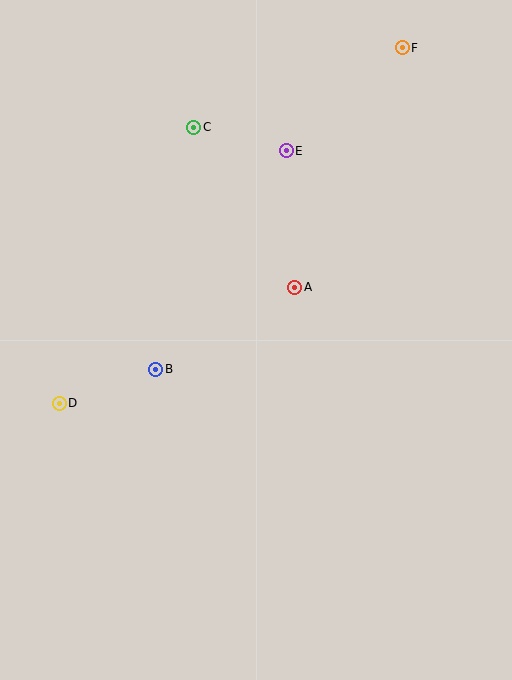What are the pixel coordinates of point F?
Point F is at (402, 48).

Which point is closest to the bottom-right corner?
Point A is closest to the bottom-right corner.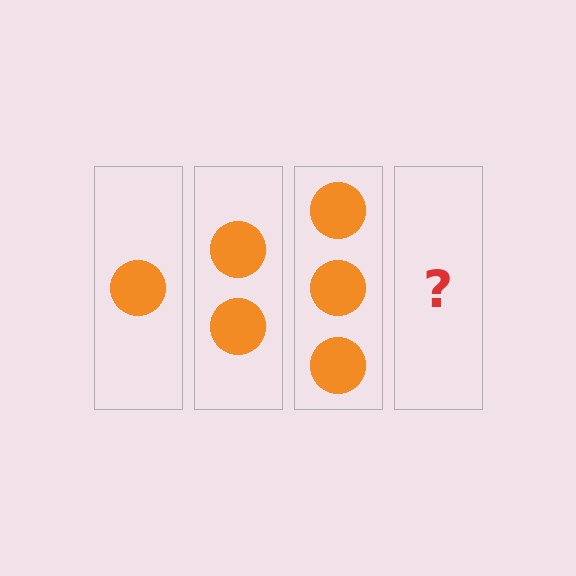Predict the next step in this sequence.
The next step is 4 circles.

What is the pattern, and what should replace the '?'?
The pattern is that each step adds one more circle. The '?' should be 4 circles.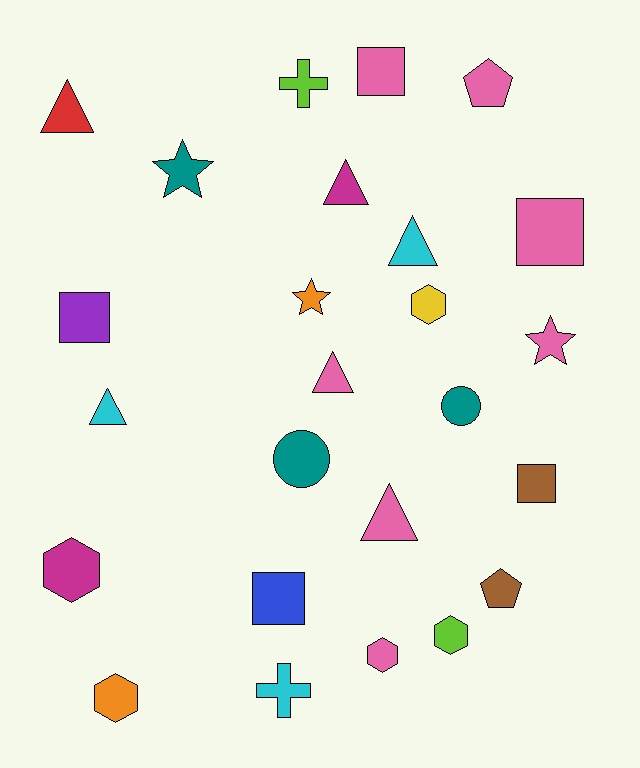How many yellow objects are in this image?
There is 1 yellow object.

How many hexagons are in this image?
There are 5 hexagons.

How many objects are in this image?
There are 25 objects.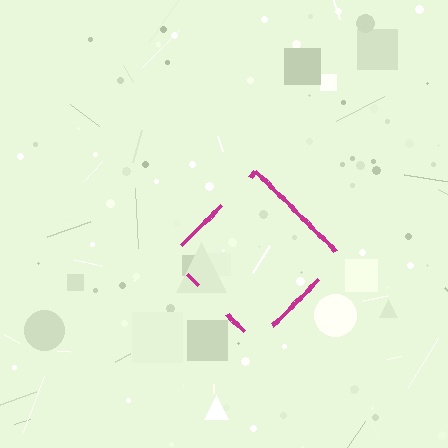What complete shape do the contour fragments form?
The contour fragments form a diamond.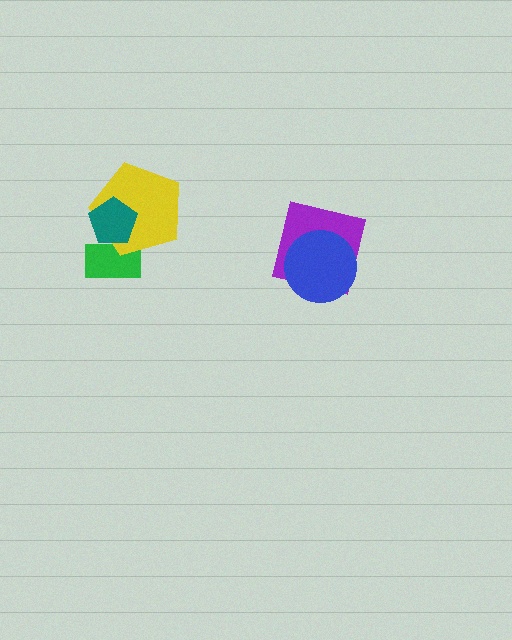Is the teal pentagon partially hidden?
No, no other shape covers it.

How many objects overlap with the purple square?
1 object overlaps with the purple square.